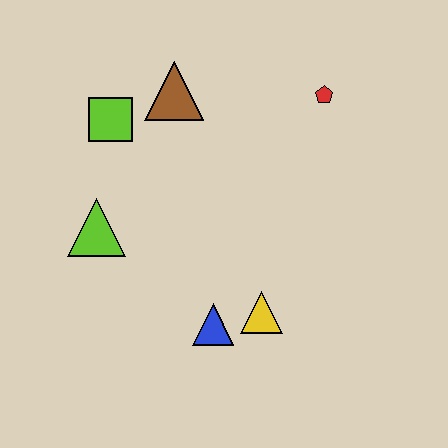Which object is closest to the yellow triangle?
The blue triangle is closest to the yellow triangle.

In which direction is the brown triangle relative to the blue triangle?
The brown triangle is above the blue triangle.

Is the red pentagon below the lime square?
No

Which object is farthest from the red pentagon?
The lime triangle is farthest from the red pentagon.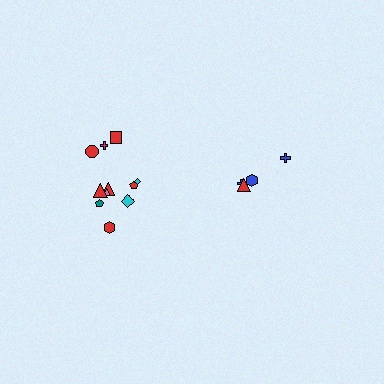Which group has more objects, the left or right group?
The left group.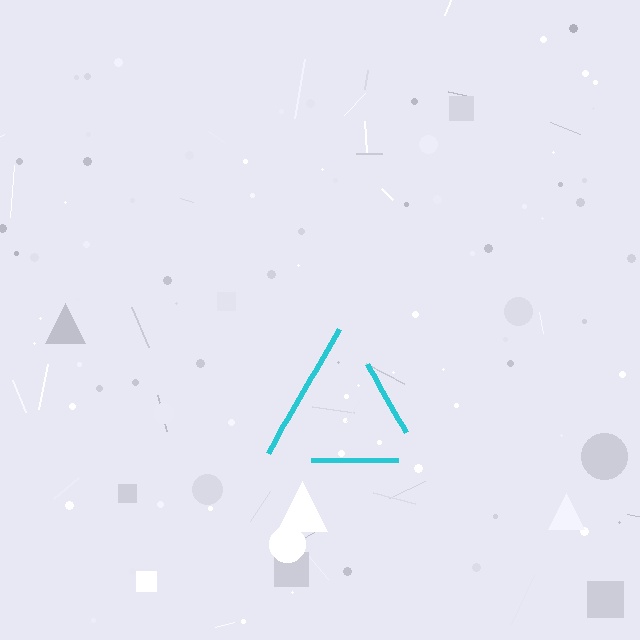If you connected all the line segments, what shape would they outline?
They would outline a triangle.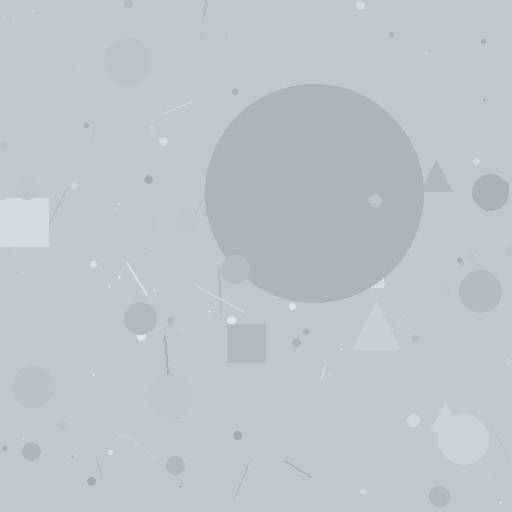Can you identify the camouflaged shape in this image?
The camouflaged shape is a circle.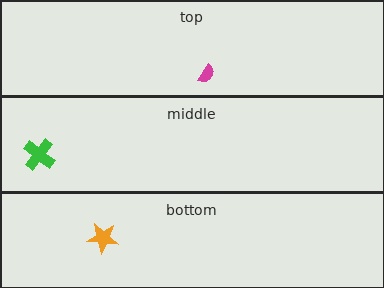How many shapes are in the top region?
1.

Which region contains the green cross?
The middle region.